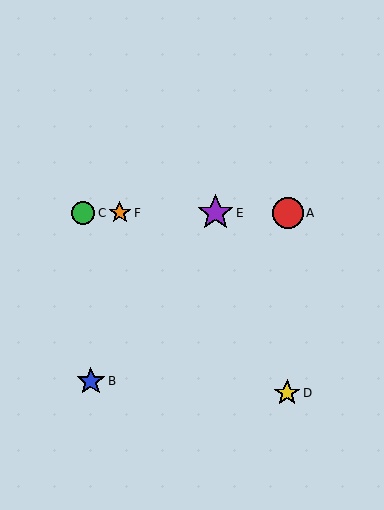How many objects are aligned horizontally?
4 objects (A, C, E, F) are aligned horizontally.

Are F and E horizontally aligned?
Yes, both are at y≈213.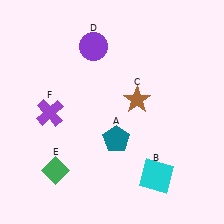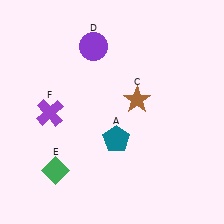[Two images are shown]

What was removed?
The cyan square (B) was removed in Image 2.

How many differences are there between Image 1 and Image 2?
There is 1 difference between the two images.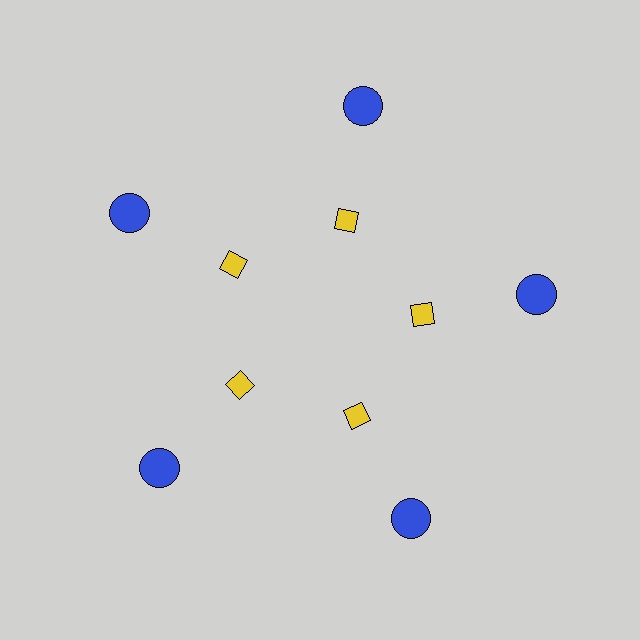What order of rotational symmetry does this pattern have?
This pattern has 5-fold rotational symmetry.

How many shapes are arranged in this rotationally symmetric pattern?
There are 10 shapes, arranged in 5 groups of 2.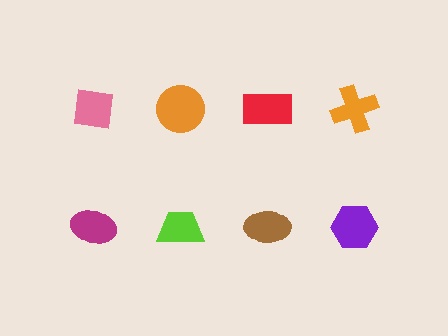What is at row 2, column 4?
A purple hexagon.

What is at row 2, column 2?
A lime trapezoid.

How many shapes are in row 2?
4 shapes.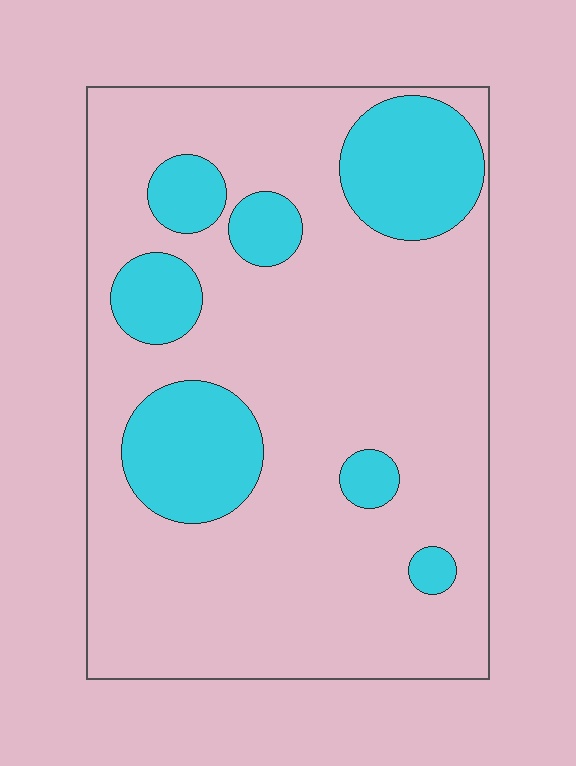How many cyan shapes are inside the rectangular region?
7.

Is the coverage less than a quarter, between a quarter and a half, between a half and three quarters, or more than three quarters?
Less than a quarter.